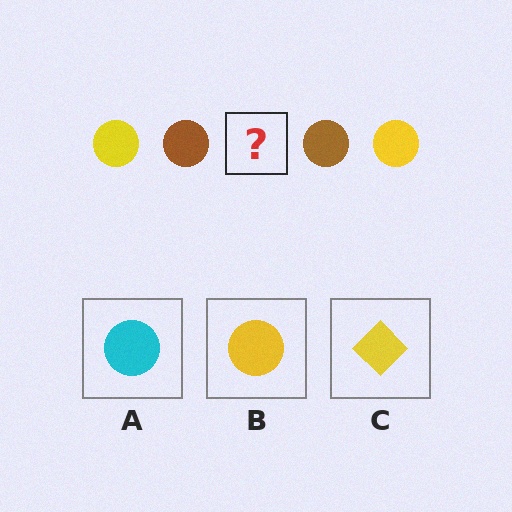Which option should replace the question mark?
Option B.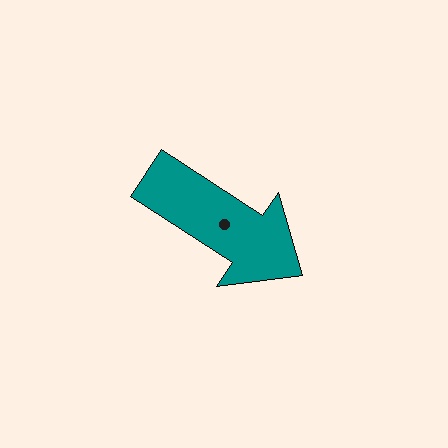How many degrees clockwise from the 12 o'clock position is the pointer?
Approximately 123 degrees.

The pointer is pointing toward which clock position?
Roughly 4 o'clock.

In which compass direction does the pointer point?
Southeast.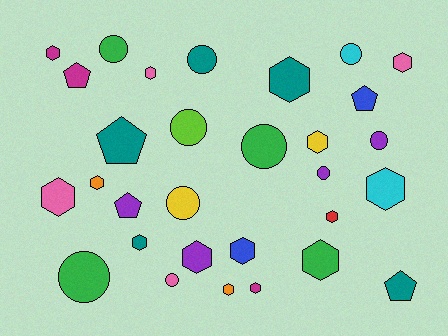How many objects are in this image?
There are 30 objects.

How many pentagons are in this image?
There are 5 pentagons.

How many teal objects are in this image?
There are 5 teal objects.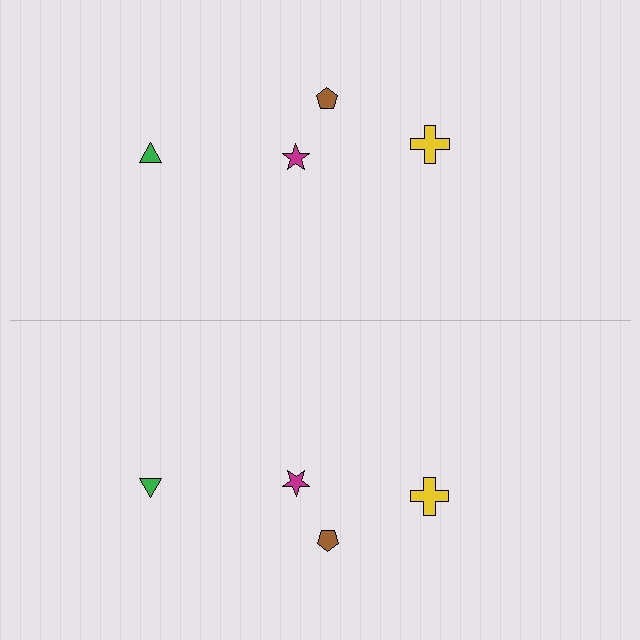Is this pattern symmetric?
Yes, this pattern has bilateral (reflection) symmetry.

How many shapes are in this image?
There are 8 shapes in this image.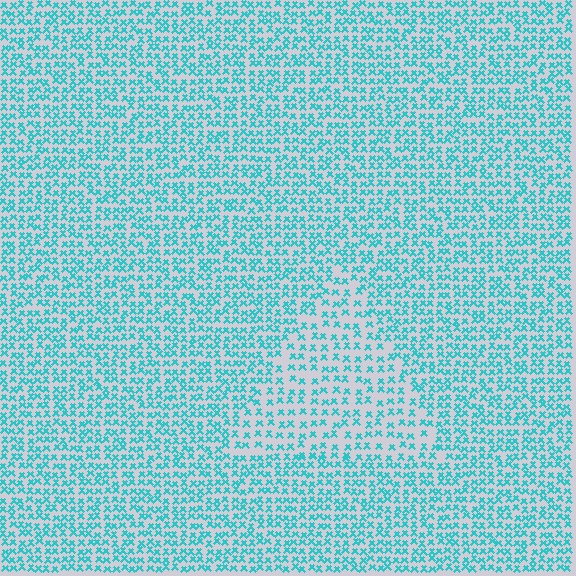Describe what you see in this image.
The image contains small cyan elements arranged at two different densities. A triangle-shaped region is visible where the elements are less densely packed than the surrounding area.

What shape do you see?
I see a triangle.